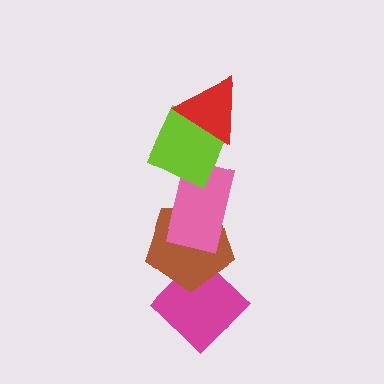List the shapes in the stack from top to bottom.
From top to bottom: the red triangle, the lime diamond, the pink rectangle, the brown pentagon, the magenta diamond.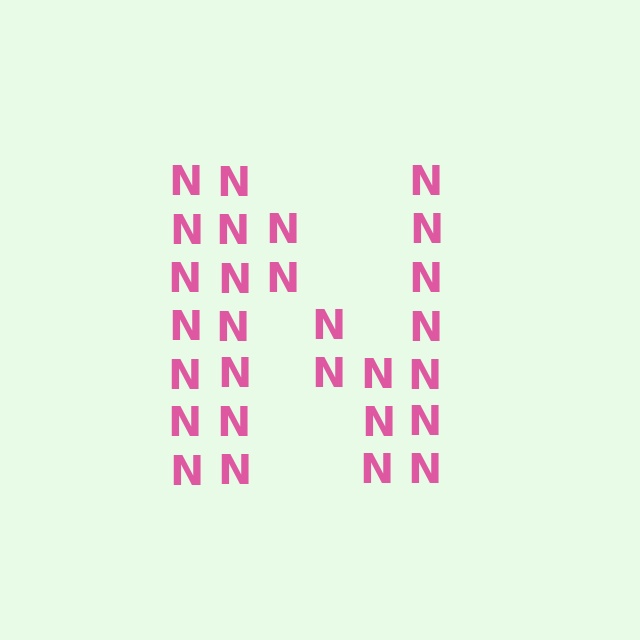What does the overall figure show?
The overall figure shows the letter N.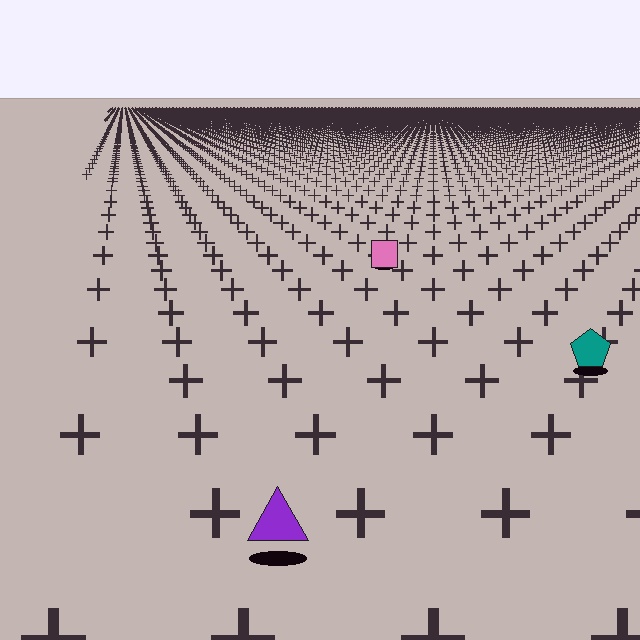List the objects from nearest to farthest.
From nearest to farthest: the purple triangle, the teal pentagon, the pink square.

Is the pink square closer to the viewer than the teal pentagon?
No. The teal pentagon is closer — you can tell from the texture gradient: the ground texture is coarser near it.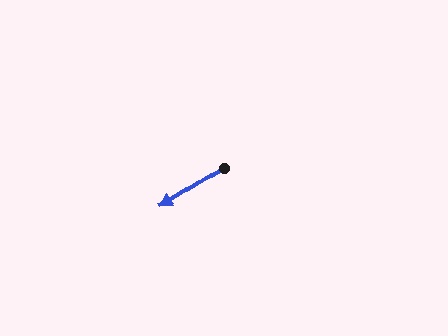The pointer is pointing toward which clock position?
Roughly 8 o'clock.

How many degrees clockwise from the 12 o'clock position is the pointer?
Approximately 237 degrees.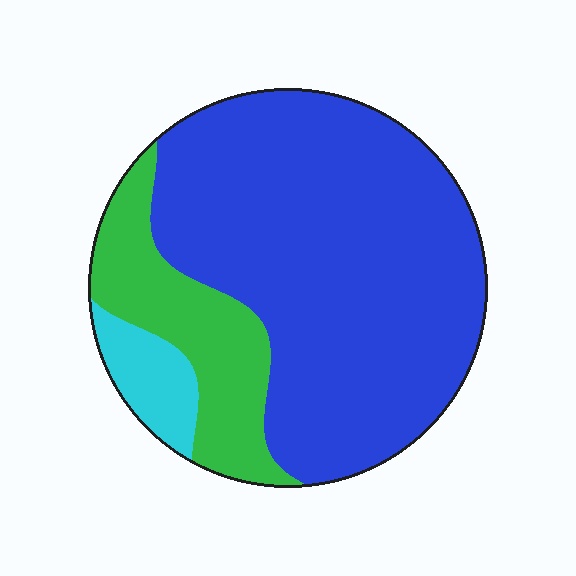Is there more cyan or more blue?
Blue.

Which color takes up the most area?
Blue, at roughly 70%.